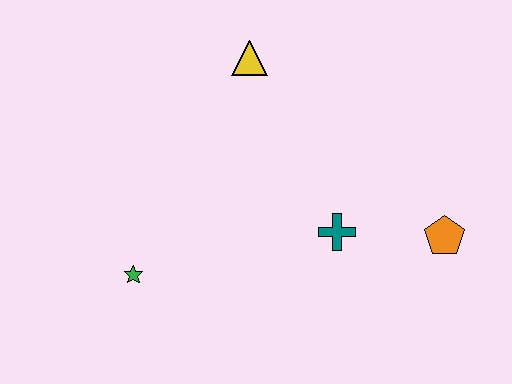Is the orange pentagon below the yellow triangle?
Yes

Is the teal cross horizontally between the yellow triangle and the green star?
No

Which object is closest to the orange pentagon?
The teal cross is closest to the orange pentagon.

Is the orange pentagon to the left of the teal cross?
No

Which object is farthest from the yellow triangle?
The orange pentagon is farthest from the yellow triangle.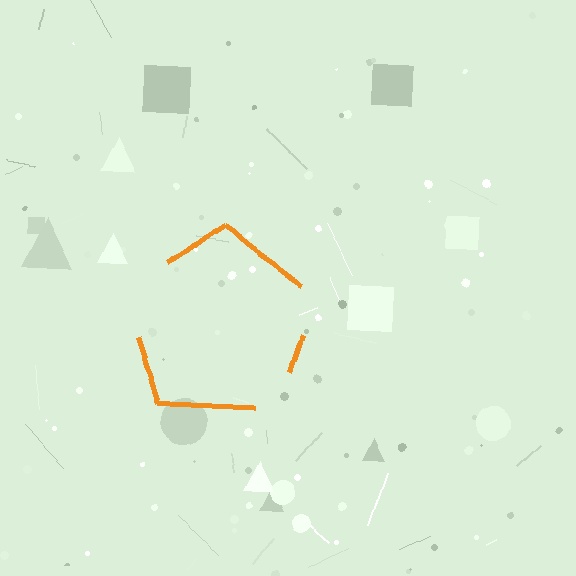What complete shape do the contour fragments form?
The contour fragments form a pentagon.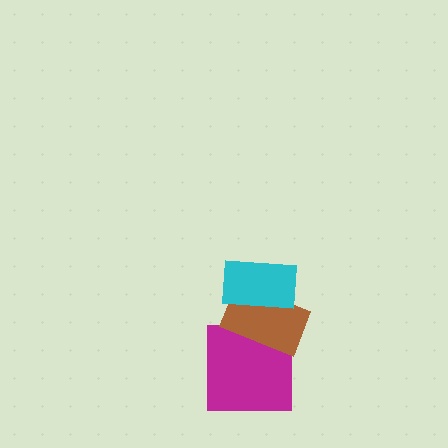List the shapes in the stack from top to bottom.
From top to bottom: the cyan rectangle, the brown rectangle, the magenta square.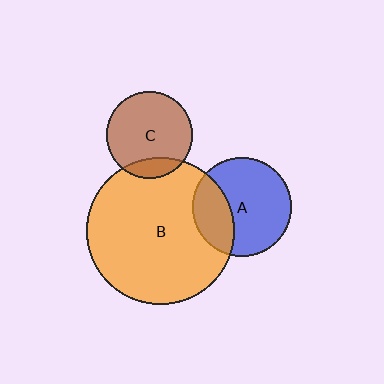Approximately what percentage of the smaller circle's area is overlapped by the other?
Approximately 15%.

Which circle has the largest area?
Circle B (orange).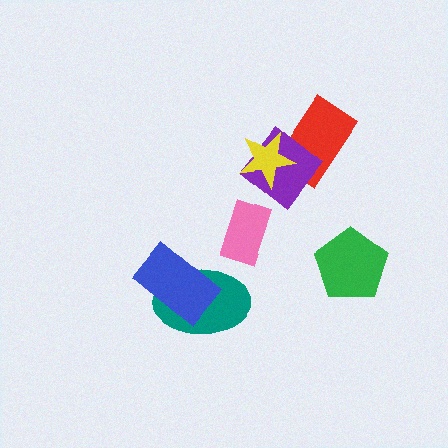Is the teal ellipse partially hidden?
Yes, it is partially covered by another shape.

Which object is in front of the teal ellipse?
The blue rectangle is in front of the teal ellipse.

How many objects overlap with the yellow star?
2 objects overlap with the yellow star.